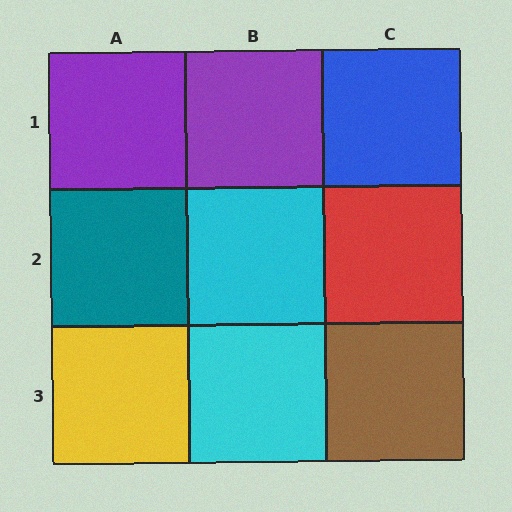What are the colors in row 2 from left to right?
Teal, cyan, red.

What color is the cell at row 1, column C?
Blue.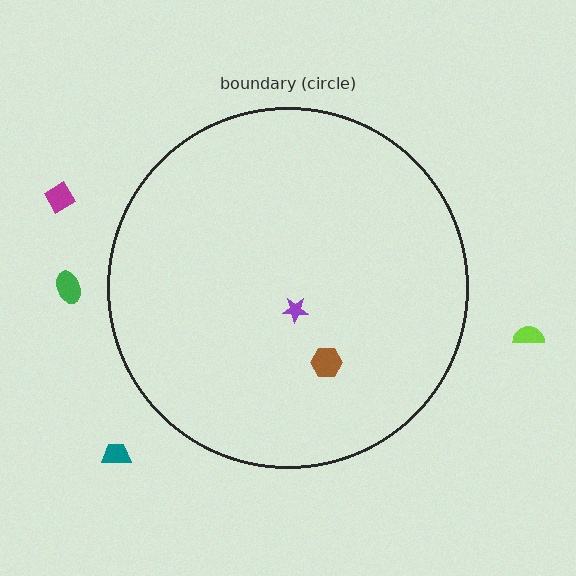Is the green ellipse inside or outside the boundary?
Outside.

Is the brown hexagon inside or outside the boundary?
Inside.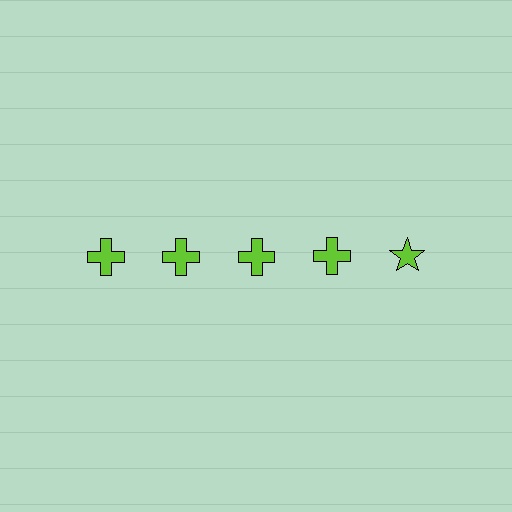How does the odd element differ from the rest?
It has a different shape: star instead of cross.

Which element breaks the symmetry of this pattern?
The lime star in the top row, rightmost column breaks the symmetry. All other shapes are lime crosses.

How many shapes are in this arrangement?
There are 5 shapes arranged in a grid pattern.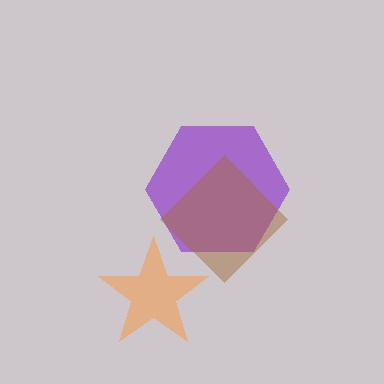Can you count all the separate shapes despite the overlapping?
Yes, there are 3 separate shapes.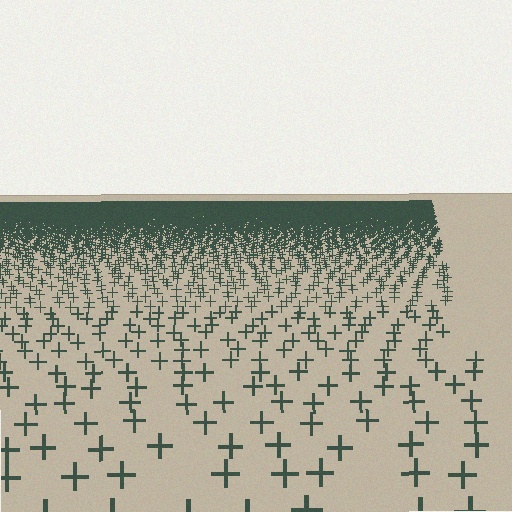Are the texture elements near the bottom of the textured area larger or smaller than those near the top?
Larger. Near the bottom, elements are closer to the viewer and appear at a bigger on-screen size.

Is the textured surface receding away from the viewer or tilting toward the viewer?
The surface is receding away from the viewer. Texture elements get smaller and denser toward the top.